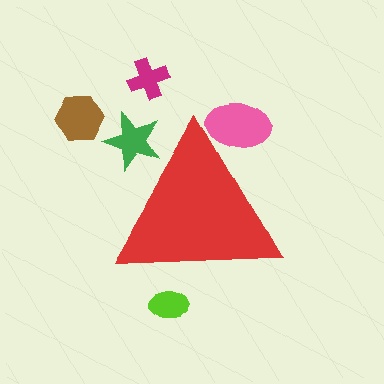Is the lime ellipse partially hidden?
Yes, the lime ellipse is partially hidden behind the red triangle.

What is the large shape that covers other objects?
A red triangle.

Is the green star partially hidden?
Yes, the green star is partially hidden behind the red triangle.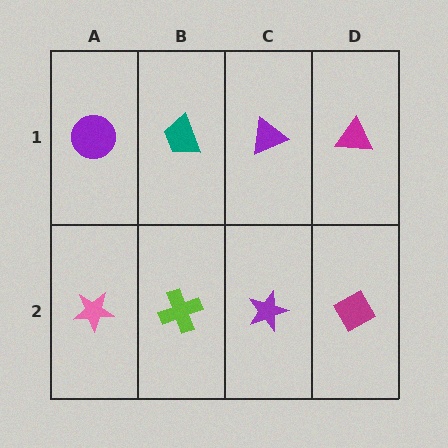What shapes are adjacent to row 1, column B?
A lime cross (row 2, column B), a purple circle (row 1, column A), a purple triangle (row 1, column C).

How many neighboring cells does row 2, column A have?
2.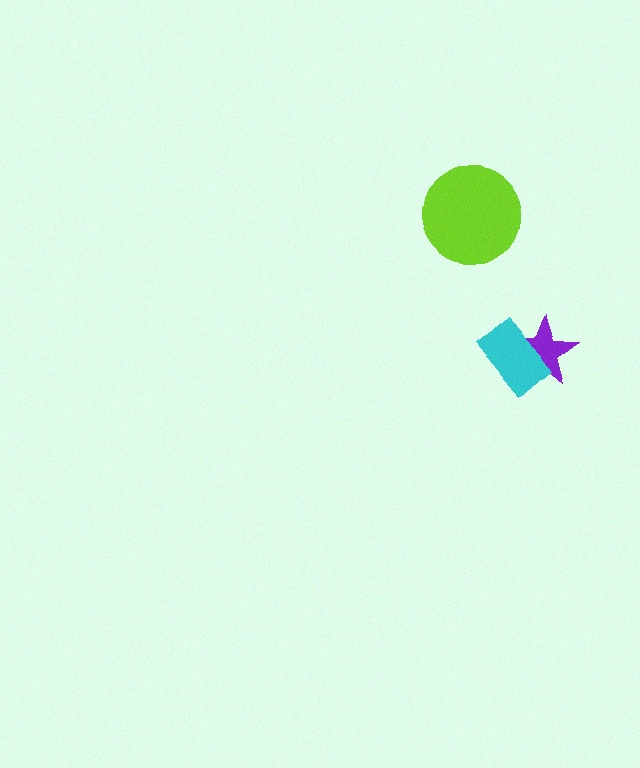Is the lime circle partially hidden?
No, no other shape covers it.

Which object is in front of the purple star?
The cyan rectangle is in front of the purple star.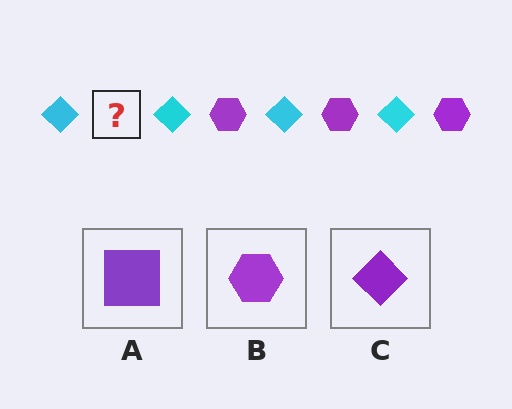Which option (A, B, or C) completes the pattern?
B.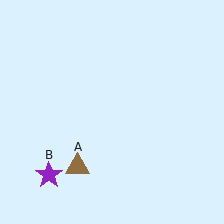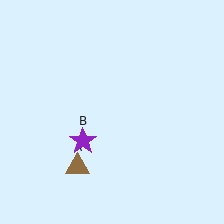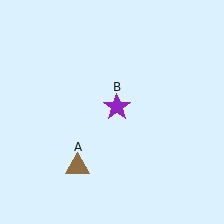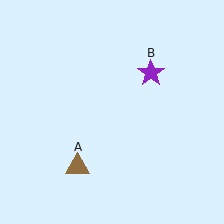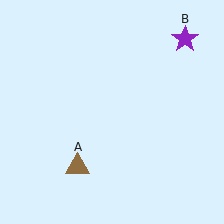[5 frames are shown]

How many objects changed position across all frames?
1 object changed position: purple star (object B).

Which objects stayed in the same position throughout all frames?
Brown triangle (object A) remained stationary.